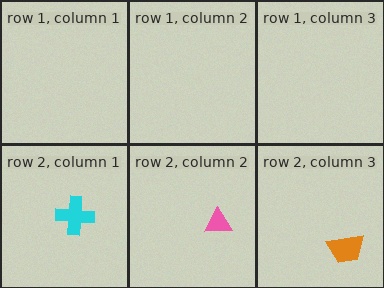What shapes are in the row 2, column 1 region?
The cyan cross.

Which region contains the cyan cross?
The row 2, column 1 region.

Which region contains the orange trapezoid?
The row 2, column 3 region.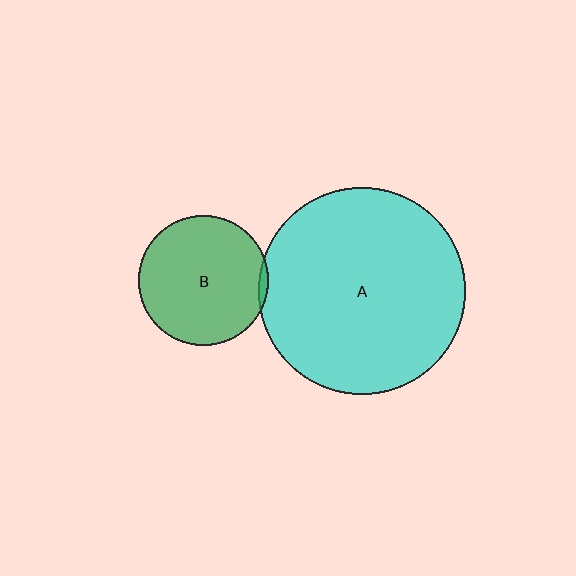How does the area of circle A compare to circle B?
Approximately 2.6 times.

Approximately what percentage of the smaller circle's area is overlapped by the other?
Approximately 5%.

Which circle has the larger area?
Circle A (cyan).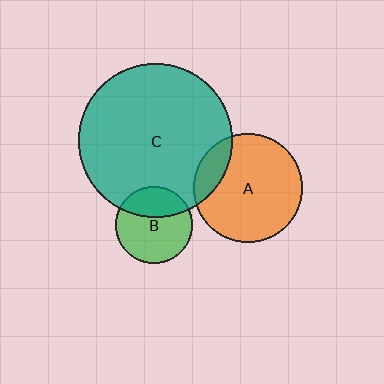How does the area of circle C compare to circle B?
Approximately 3.9 times.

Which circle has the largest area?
Circle C (teal).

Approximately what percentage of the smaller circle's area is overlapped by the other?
Approximately 15%.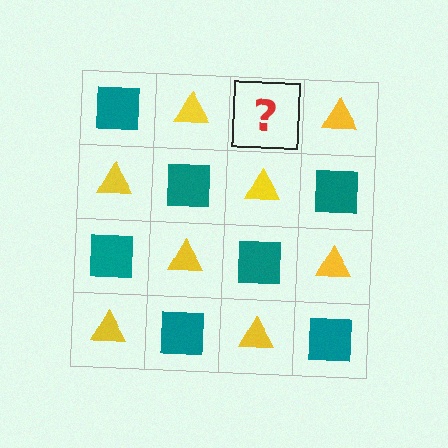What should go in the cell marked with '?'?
The missing cell should contain a teal square.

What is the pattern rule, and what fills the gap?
The rule is that it alternates teal square and yellow triangle in a checkerboard pattern. The gap should be filled with a teal square.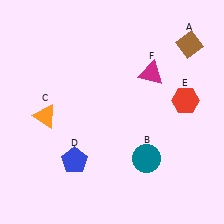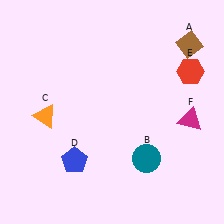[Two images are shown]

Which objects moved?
The objects that moved are: the red hexagon (E), the magenta triangle (F).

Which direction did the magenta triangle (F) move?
The magenta triangle (F) moved down.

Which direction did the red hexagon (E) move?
The red hexagon (E) moved up.